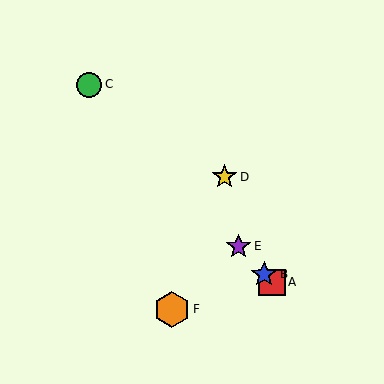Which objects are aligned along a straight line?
Objects A, B, C, E are aligned along a straight line.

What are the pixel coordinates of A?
Object A is at (272, 282).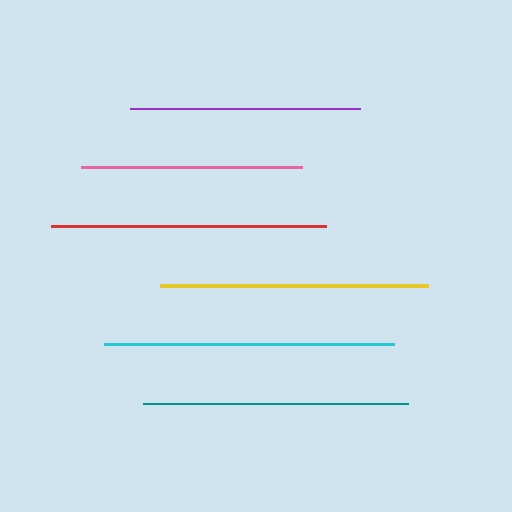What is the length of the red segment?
The red segment is approximately 276 pixels long.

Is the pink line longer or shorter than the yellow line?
The yellow line is longer than the pink line.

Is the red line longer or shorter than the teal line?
The red line is longer than the teal line.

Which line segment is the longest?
The cyan line is the longest at approximately 290 pixels.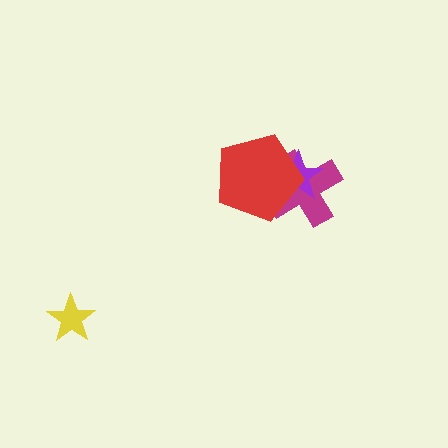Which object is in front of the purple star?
The red pentagon is in front of the purple star.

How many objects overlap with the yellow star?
0 objects overlap with the yellow star.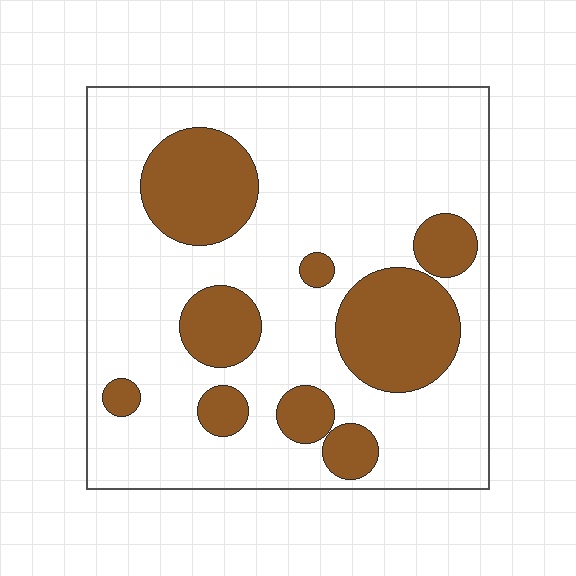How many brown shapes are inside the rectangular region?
9.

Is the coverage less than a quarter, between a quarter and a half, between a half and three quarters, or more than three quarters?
Between a quarter and a half.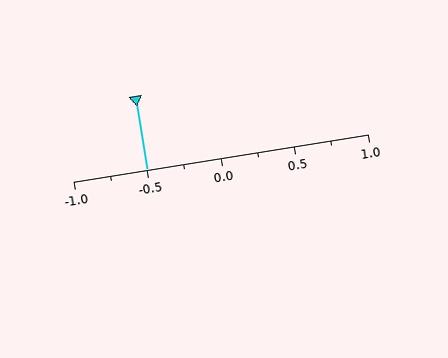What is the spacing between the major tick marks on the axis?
The major ticks are spaced 0.5 apart.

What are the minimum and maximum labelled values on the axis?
The axis runs from -1.0 to 1.0.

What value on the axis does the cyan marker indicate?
The marker indicates approximately -0.5.